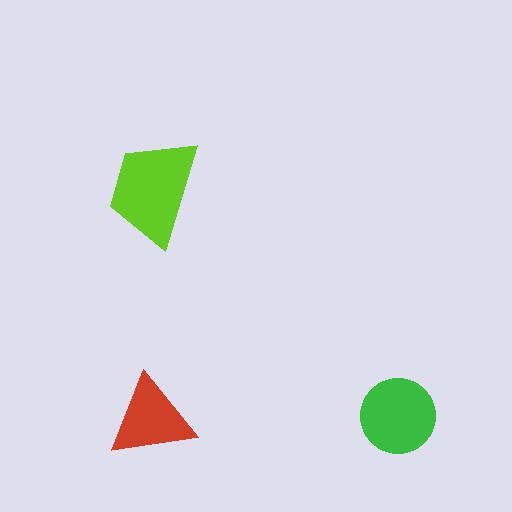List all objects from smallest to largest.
The red triangle, the green circle, the lime trapezoid.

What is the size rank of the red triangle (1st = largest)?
3rd.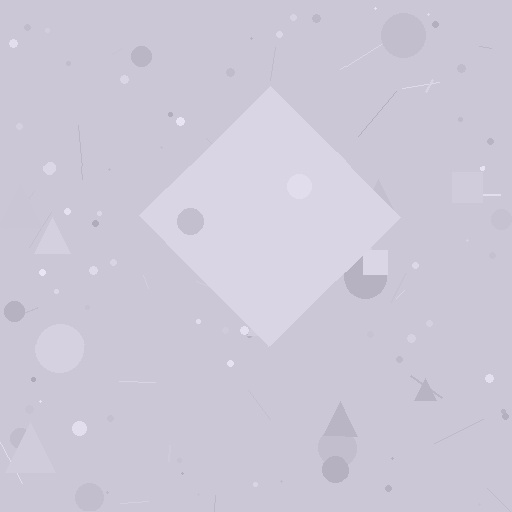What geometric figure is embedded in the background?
A diamond is embedded in the background.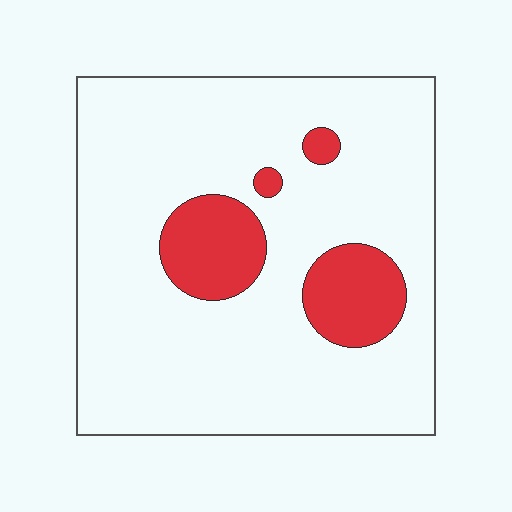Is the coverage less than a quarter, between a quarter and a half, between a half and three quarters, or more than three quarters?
Less than a quarter.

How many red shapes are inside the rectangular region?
4.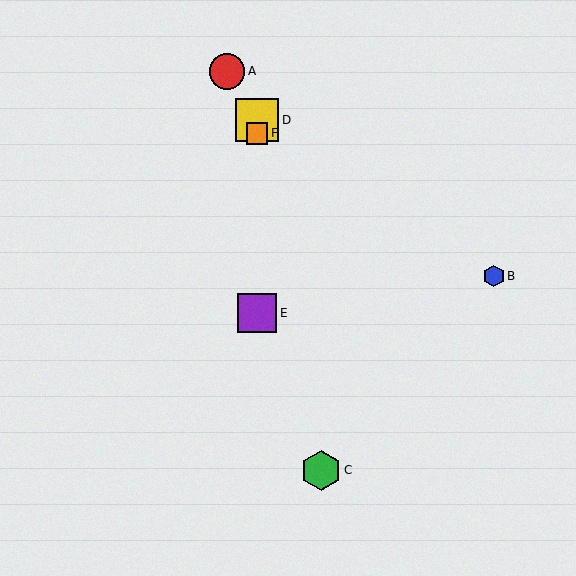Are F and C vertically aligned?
No, F is at x≈257 and C is at x≈321.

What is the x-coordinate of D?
Object D is at x≈257.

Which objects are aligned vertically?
Objects D, E, F are aligned vertically.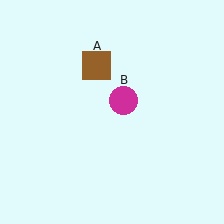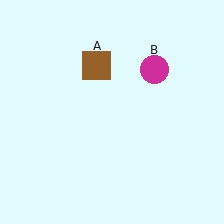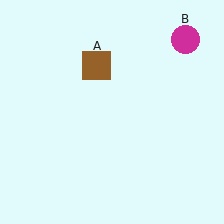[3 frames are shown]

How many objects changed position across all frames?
1 object changed position: magenta circle (object B).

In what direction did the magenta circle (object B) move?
The magenta circle (object B) moved up and to the right.